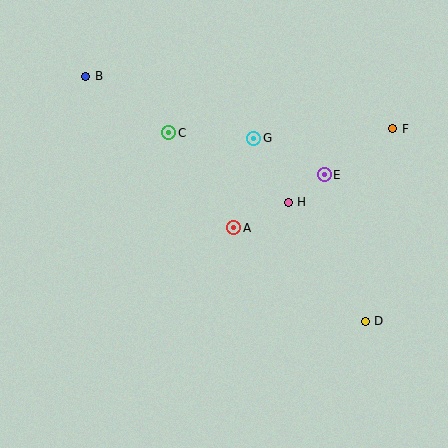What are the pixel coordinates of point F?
Point F is at (393, 129).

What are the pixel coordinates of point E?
Point E is at (324, 175).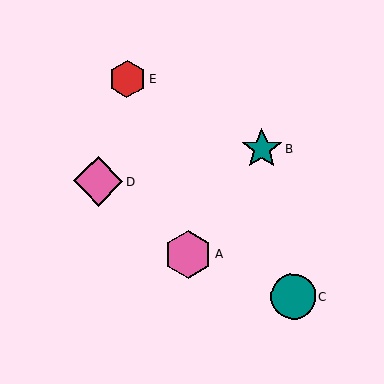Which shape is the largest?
The pink diamond (labeled D) is the largest.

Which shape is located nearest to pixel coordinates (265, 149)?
The teal star (labeled B) at (262, 149) is nearest to that location.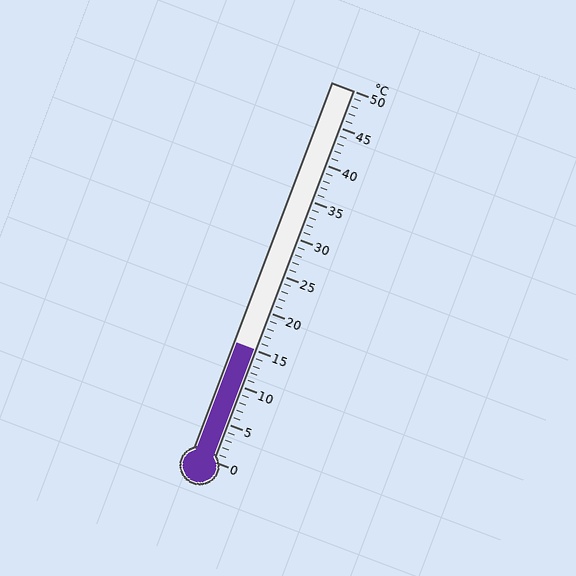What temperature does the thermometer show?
The thermometer shows approximately 15°C.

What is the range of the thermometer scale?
The thermometer scale ranges from 0°C to 50°C.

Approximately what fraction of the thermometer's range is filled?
The thermometer is filled to approximately 30% of its range.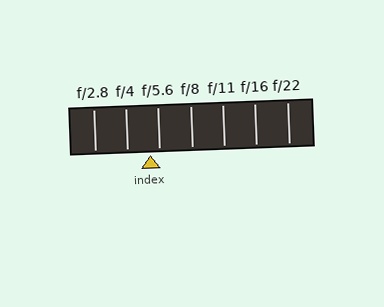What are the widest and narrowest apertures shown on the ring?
The widest aperture shown is f/2.8 and the narrowest is f/22.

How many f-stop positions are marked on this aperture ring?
There are 7 f-stop positions marked.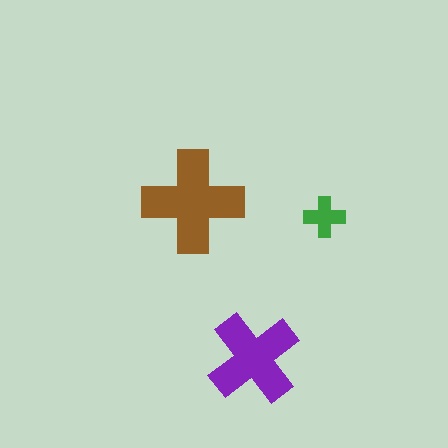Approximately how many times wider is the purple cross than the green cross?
About 2.5 times wider.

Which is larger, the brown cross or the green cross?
The brown one.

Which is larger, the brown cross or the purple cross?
The brown one.